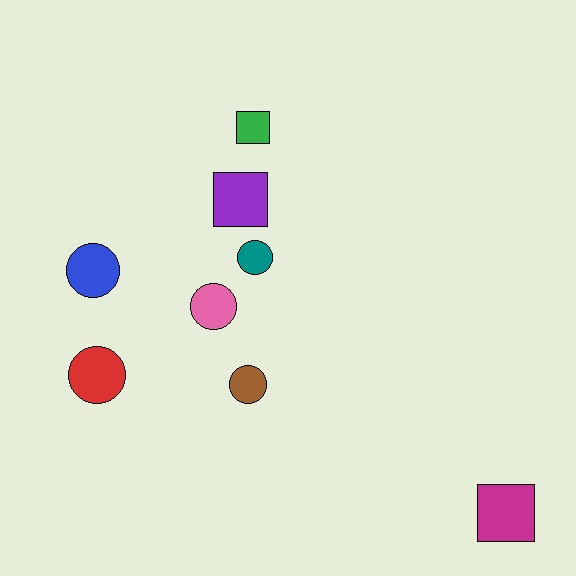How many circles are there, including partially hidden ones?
There are 5 circles.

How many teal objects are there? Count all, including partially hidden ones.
There is 1 teal object.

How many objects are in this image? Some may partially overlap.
There are 8 objects.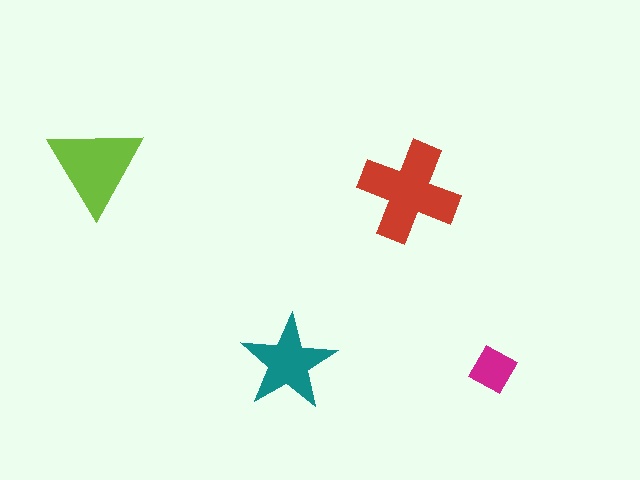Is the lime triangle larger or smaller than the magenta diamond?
Larger.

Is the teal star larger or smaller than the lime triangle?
Smaller.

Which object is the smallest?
The magenta diamond.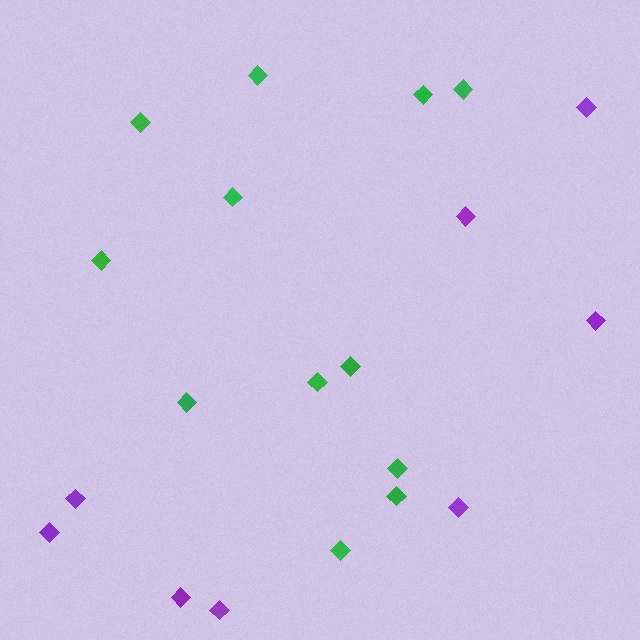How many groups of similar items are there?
There are 2 groups: one group of green diamonds (12) and one group of purple diamonds (8).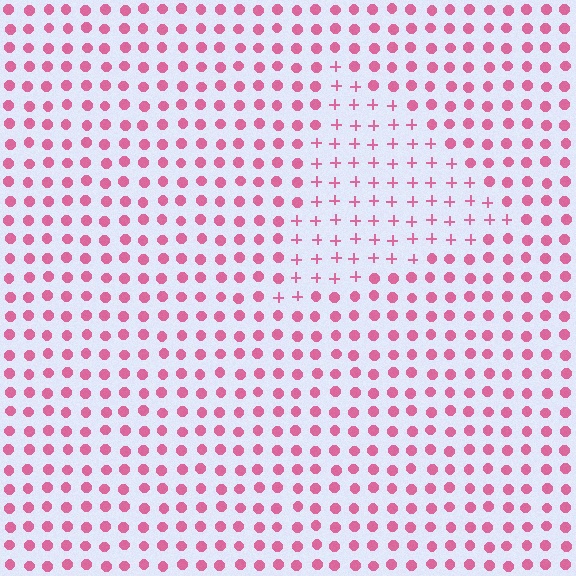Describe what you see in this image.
The image is filled with small pink elements arranged in a uniform grid. A triangle-shaped region contains plus signs, while the surrounding area contains circles. The boundary is defined purely by the change in element shape.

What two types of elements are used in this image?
The image uses plus signs inside the triangle region and circles outside it.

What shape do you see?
I see a triangle.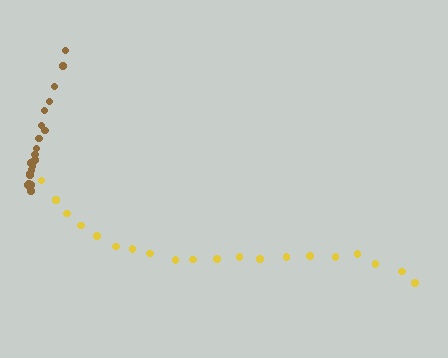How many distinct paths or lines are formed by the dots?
There are 2 distinct paths.